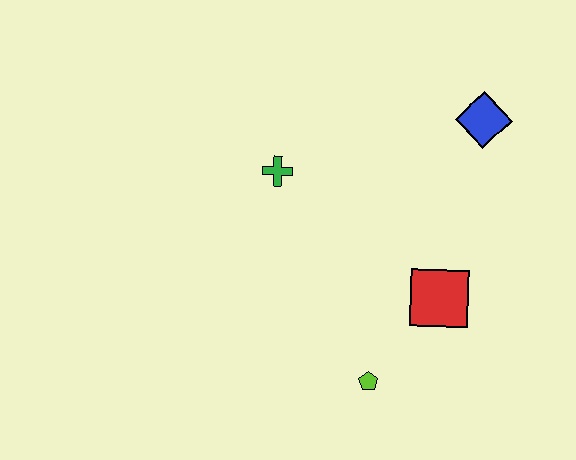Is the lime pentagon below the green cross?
Yes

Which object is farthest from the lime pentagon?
The blue diamond is farthest from the lime pentagon.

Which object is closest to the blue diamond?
The red square is closest to the blue diamond.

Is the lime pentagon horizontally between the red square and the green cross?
Yes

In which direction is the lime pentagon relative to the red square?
The lime pentagon is below the red square.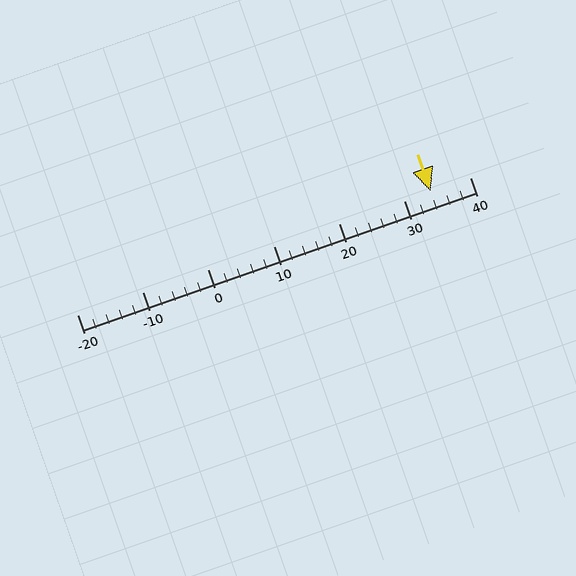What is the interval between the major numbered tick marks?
The major tick marks are spaced 10 units apart.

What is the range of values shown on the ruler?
The ruler shows values from -20 to 40.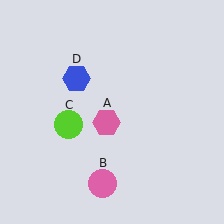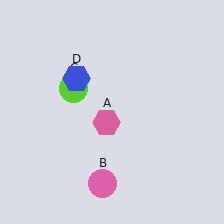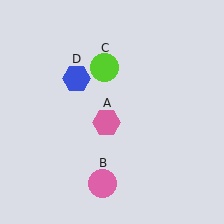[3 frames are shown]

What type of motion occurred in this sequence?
The lime circle (object C) rotated clockwise around the center of the scene.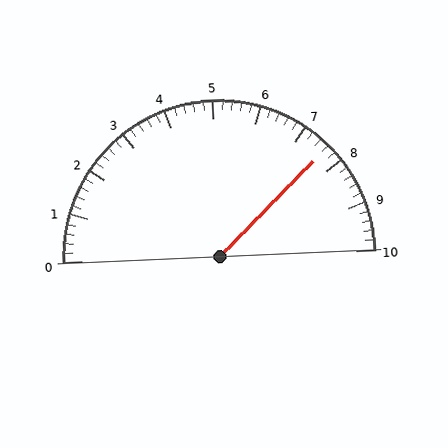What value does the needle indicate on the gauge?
The needle indicates approximately 7.6.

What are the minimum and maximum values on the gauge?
The gauge ranges from 0 to 10.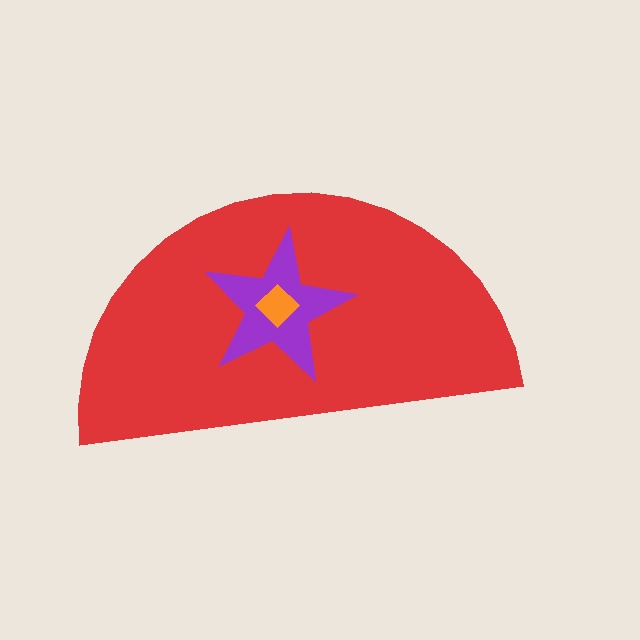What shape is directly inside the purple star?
The orange diamond.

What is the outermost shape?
The red semicircle.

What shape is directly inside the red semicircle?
The purple star.